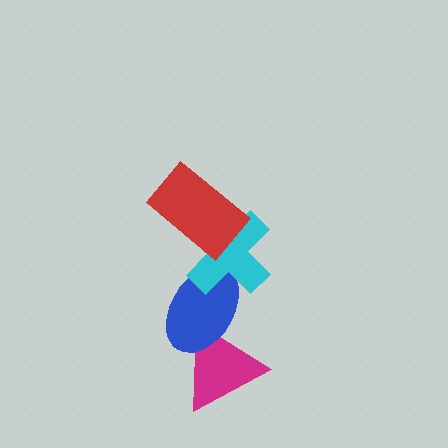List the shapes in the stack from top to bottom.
From top to bottom: the red rectangle, the cyan cross, the blue ellipse, the magenta triangle.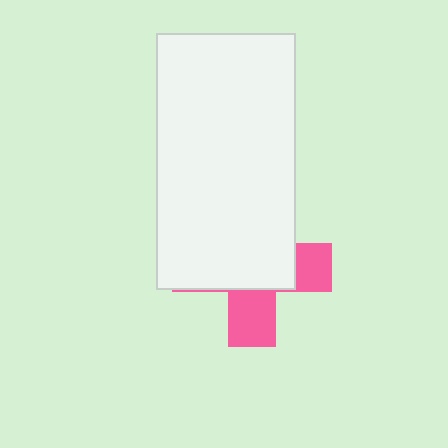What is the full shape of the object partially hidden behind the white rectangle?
The partially hidden object is a pink cross.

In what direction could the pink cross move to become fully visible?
The pink cross could move down. That would shift it out from behind the white rectangle entirely.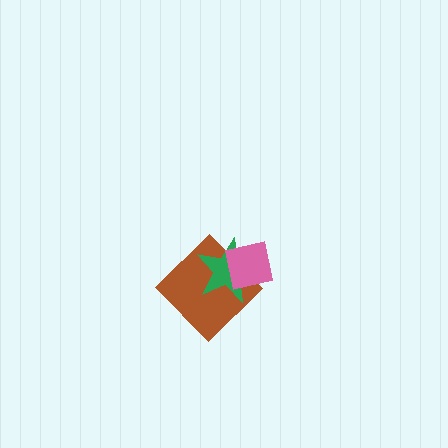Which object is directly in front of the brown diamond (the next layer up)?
The green star is directly in front of the brown diamond.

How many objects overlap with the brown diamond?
2 objects overlap with the brown diamond.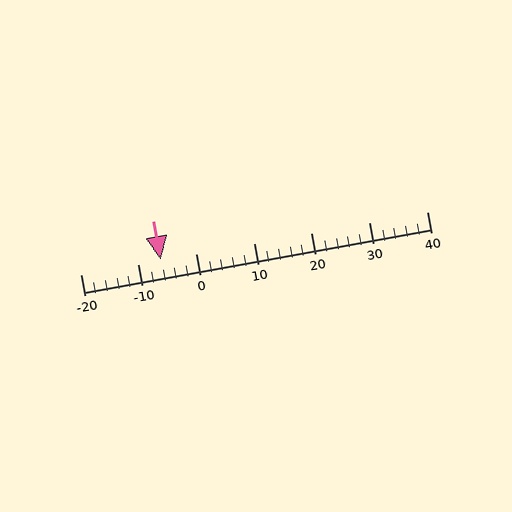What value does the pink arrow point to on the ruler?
The pink arrow points to approximately -6.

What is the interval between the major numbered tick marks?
The major tick marks are spaced 10 units apart.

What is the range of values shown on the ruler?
The ruler shows values from -20 to 40.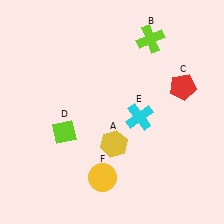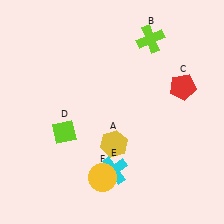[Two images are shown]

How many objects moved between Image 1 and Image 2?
1 object moved between the two images.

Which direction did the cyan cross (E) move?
The cyan cross (E) moved down.